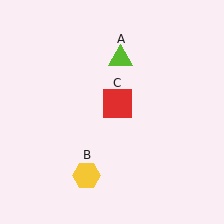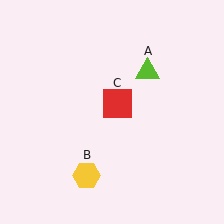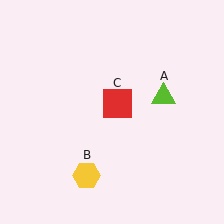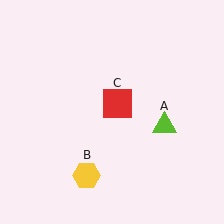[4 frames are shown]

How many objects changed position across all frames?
1 object changed position: lime triangle (object A).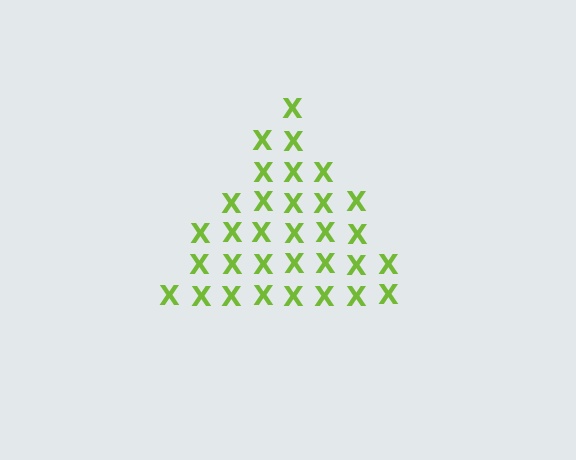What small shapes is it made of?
It is made of small letter X's.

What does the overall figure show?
The overall figure shows a triangle.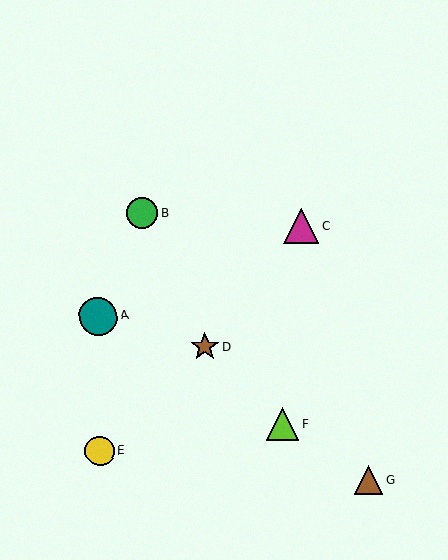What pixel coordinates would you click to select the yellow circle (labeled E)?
Click at (100, 451) to select the yellow circle E.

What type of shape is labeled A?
Shape A is a teal circle.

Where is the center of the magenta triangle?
The center of the magenta triangle is at (301, 226).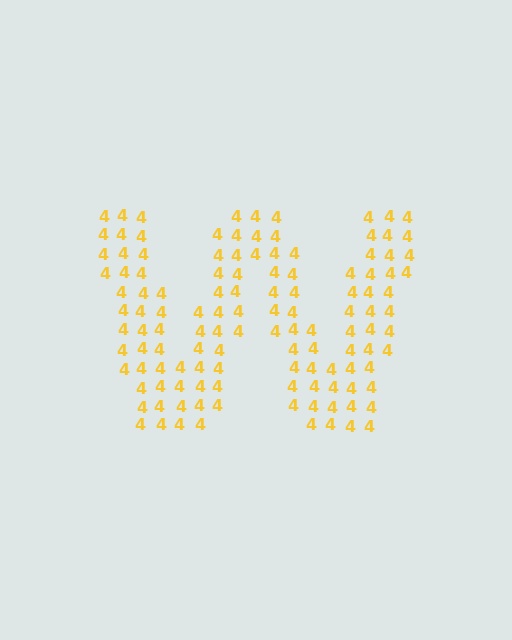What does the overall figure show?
The overall figure shows the letter W.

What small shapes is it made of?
It is made of small digit 4's.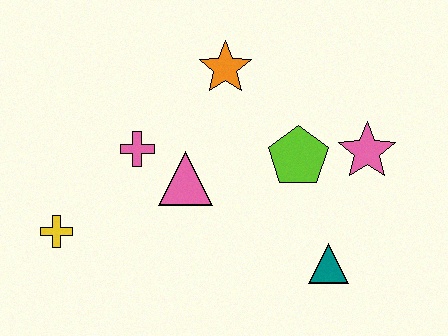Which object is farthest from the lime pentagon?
The yellow cross is farthest from the lime pentagon.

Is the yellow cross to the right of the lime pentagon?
No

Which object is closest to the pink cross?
The pink triangle is closest to the pink cross.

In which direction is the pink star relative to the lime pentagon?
The pink star is to the right of the lime pentagon.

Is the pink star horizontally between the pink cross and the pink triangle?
No